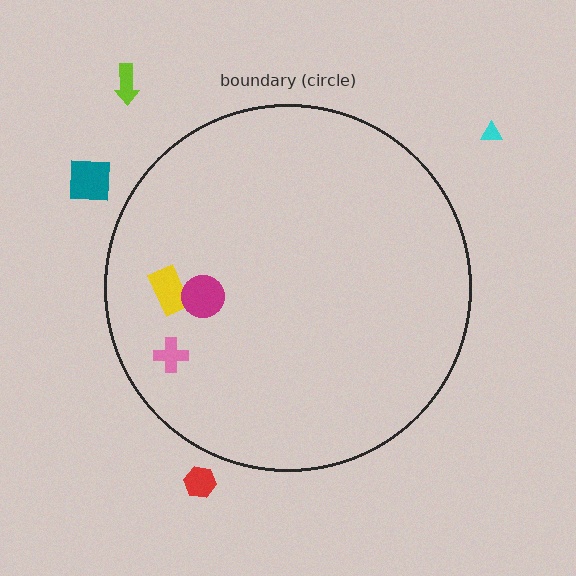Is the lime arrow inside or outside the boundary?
Outside.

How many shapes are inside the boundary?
3 inside, 4 outside.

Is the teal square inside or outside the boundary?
Outside.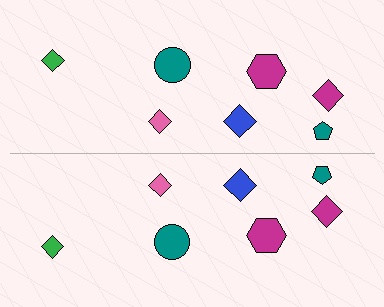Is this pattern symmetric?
Yes, this pattern has bilateral (reflection) symmetry.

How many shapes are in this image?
There are 14 shapes in this image.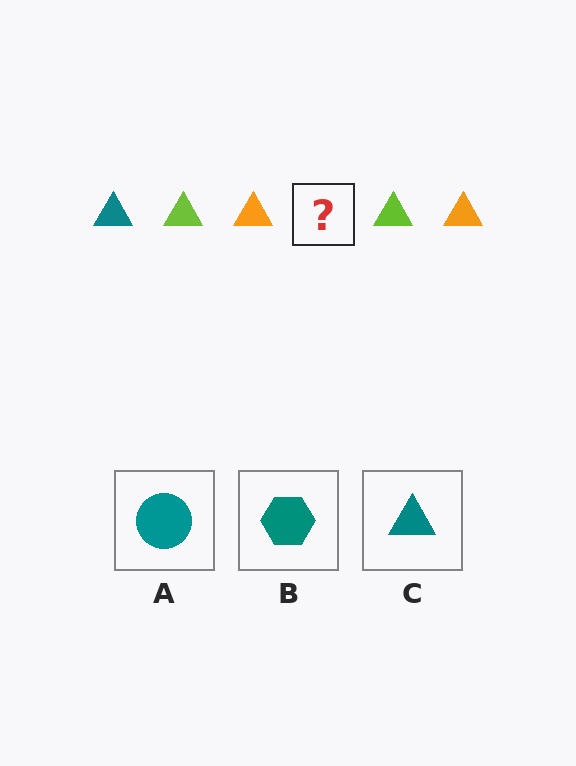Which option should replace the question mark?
Option C.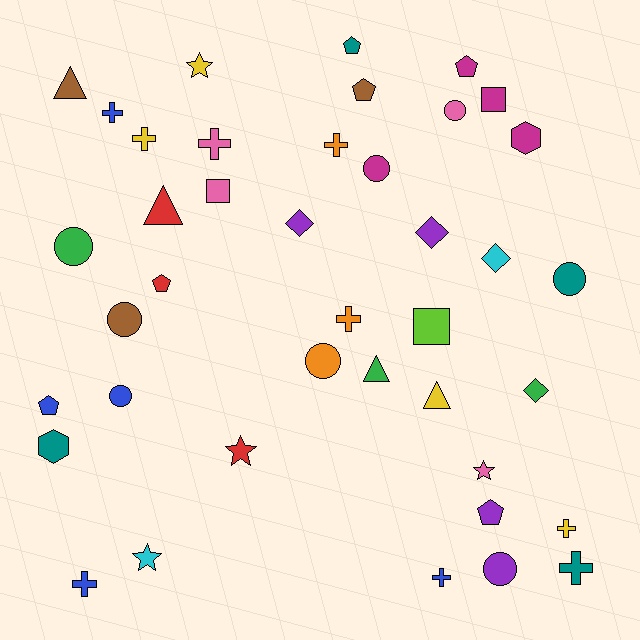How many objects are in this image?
There are 40 objects.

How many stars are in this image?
There are 4 stars.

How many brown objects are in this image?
There are 3 brown objects.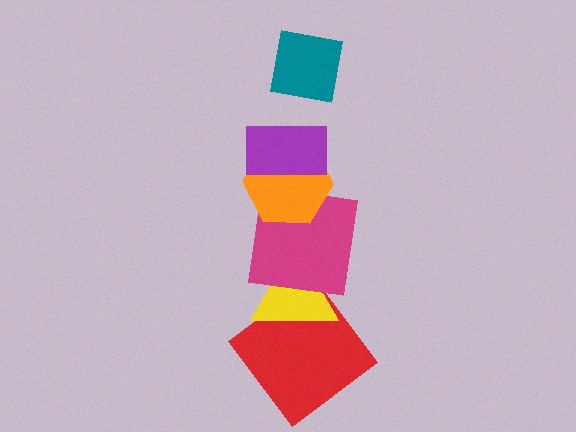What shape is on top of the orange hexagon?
The purple rectangle is on top of the orange hexagon.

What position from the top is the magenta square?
The magenta square is 4th from the top.